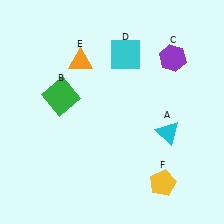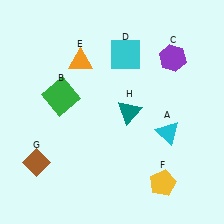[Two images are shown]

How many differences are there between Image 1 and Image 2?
There are 2 differences between the two images.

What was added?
A brown diamond (G), a teal triangle (H) were added in Image 2.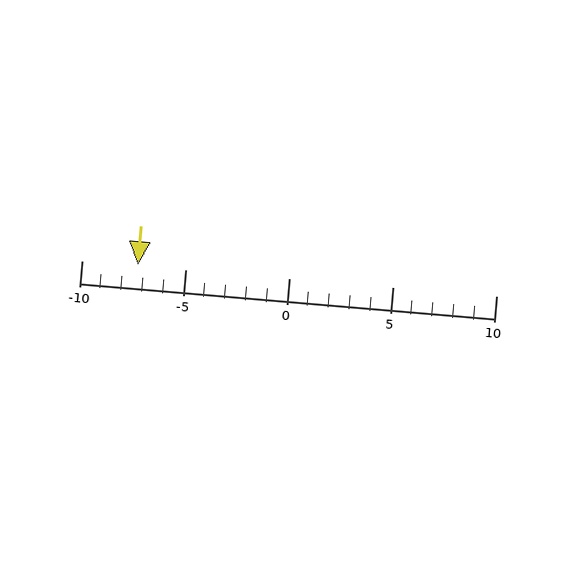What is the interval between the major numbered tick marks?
The major tick marks are spaced 5 units apart.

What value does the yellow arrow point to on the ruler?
The yellow arrow points to approximately -7.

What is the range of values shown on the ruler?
The ruler shows values from -10 to 10.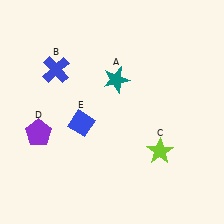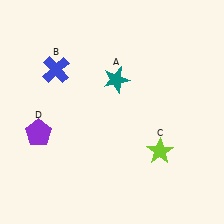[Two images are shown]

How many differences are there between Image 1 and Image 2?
There is 1 difference between the two images.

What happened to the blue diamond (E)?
The blue diamond (E) was removed in Image 2. It was in the bottom-left area of Image 1.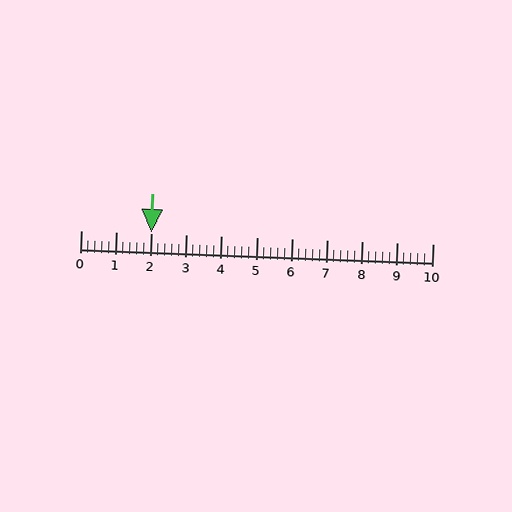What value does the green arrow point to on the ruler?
The green arrow points to approximately 2.0.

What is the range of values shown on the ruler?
The ruler shows values from 0 to 10.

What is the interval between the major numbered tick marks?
The major tick marks are spaced 1 units apart.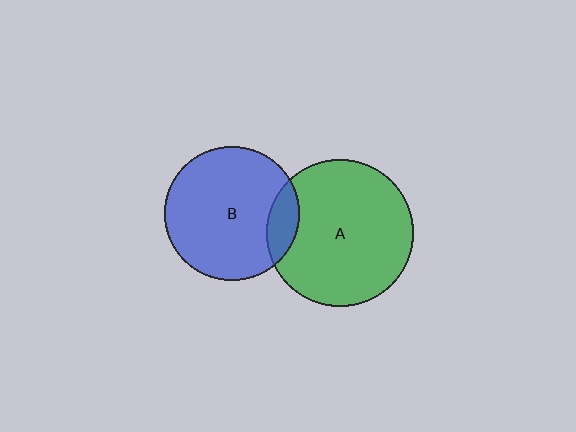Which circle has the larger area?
Circle A (green).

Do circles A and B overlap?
Yes.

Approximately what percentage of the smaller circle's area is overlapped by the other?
Approximately 15%.